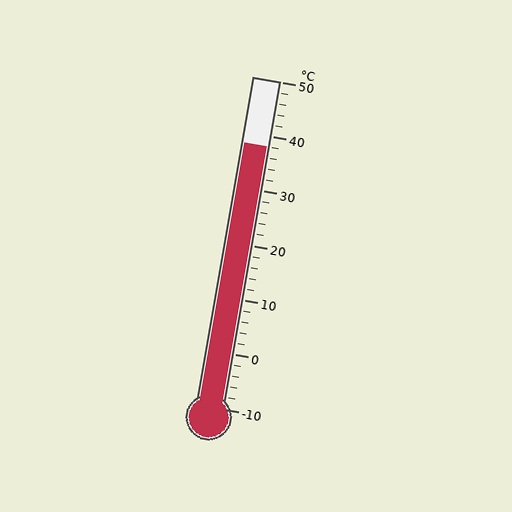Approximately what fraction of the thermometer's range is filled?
The thermometer is filled to approximately 80% of its range.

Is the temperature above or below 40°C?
The temperature is below 40°C.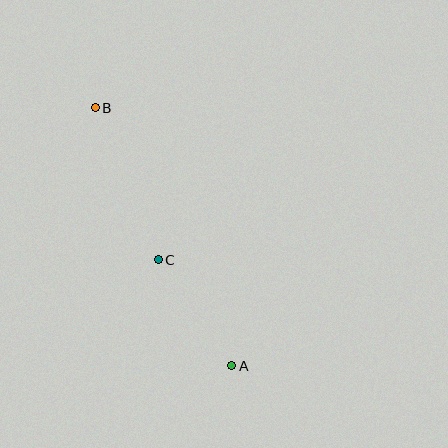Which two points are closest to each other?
Points A and C are closest to each other.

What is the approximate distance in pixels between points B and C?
The distance between B and C is approximately 165 pixels.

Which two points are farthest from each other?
Points A and B are farthest from each other.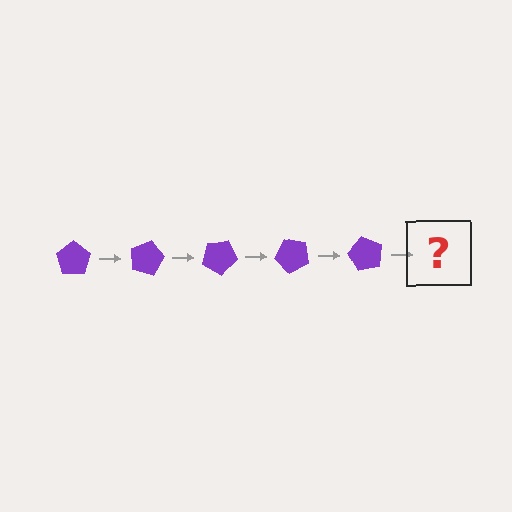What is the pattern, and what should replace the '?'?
The pattern is that the pentagon rotates 15 degrees each step. The '?' should be a purple pentagon rotated 75 degrees.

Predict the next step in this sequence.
The next step is a purple pentagon rotated 75 degrees.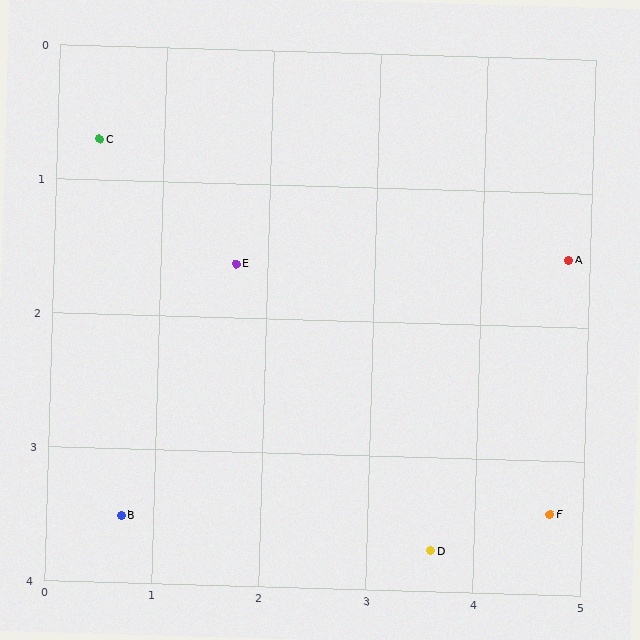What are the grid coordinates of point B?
Point B is at approximately (0.7, 3.5).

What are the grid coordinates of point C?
Point C is at approximately (0.4, 0.7).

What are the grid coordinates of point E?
Point E is at approximately (1.7, 1.6).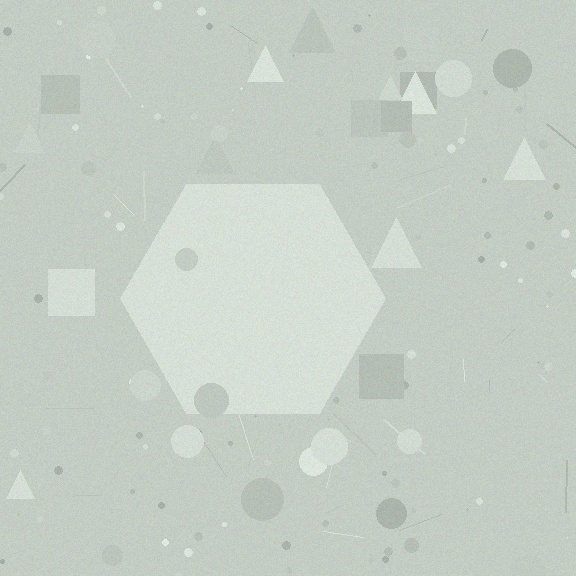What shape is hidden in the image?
A hexagon is hidden in the image.